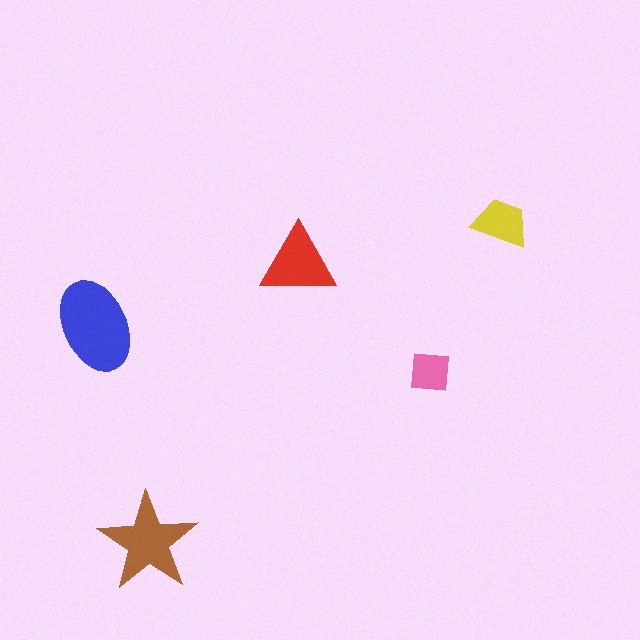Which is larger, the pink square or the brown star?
The brown star.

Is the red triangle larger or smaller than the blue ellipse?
Smaller.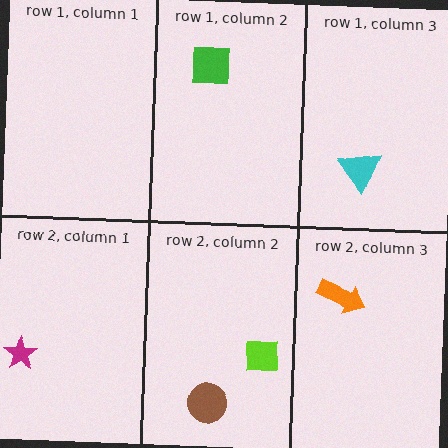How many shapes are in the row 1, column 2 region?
1.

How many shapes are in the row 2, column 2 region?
2.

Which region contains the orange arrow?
The row 2, column 3 region.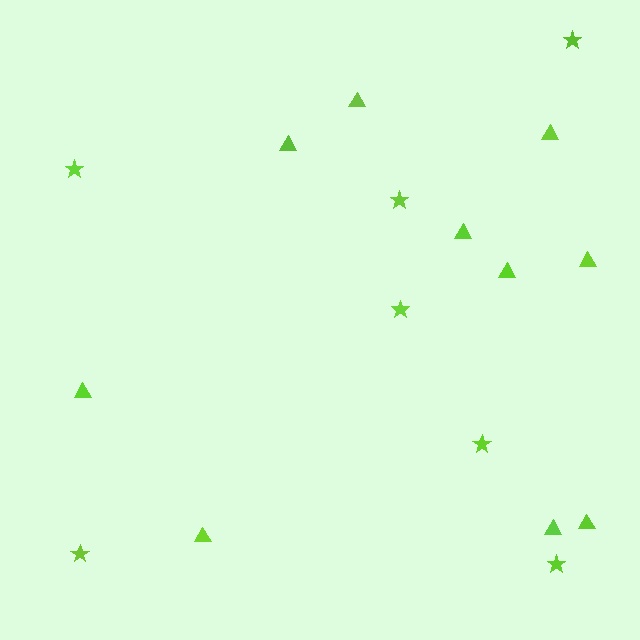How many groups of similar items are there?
There are 2 groups: one group of stars (7) and one group of triangles (10).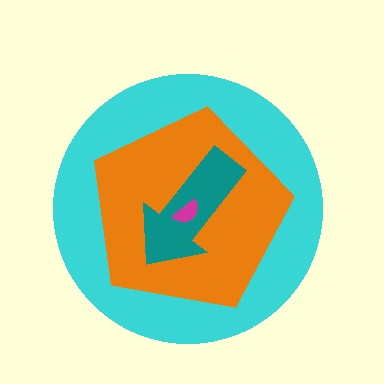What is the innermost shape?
The magenta semicircle.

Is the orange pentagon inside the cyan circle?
Yes.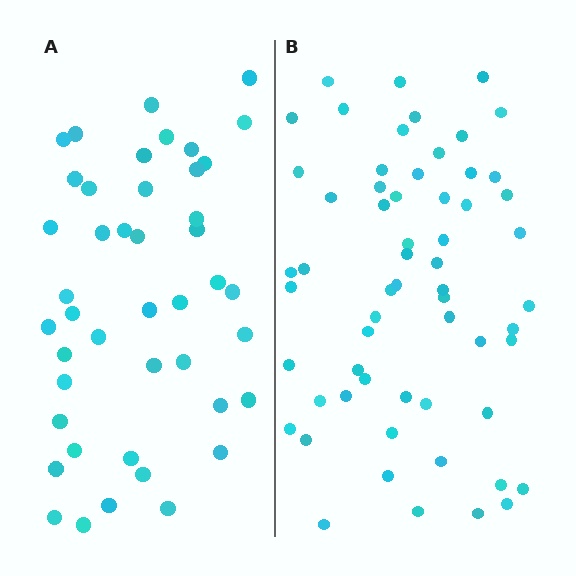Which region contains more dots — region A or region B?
Region B (the right region) has more dots.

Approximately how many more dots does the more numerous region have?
Region B has approximately 15 more dots than region A.